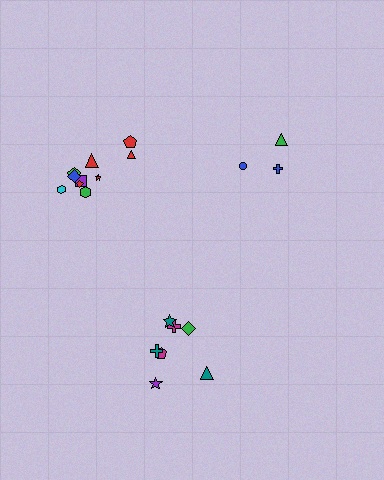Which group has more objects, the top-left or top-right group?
The top-left group.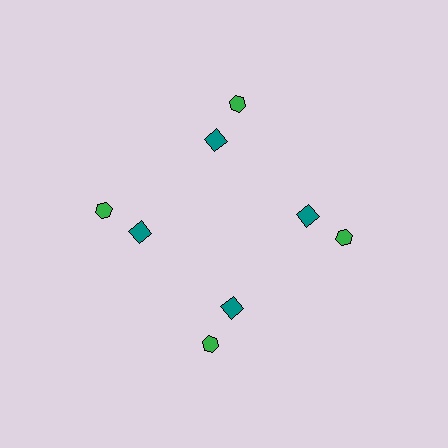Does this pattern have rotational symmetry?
Yes, this pattern has 4-fold rotational symmetry. It looks the same after rotating 90 degrees around the center.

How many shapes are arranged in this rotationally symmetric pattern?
There are 8 shapes, arranged in 4 groups of 2.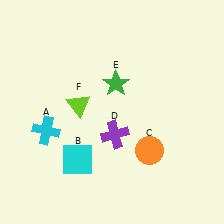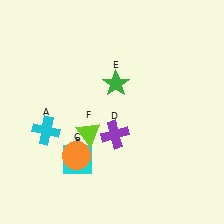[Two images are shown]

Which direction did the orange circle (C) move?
The orange circle (C) moved left.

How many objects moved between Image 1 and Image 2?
2 objects moved between the two images.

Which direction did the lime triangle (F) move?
The lime triangle (F) moved down.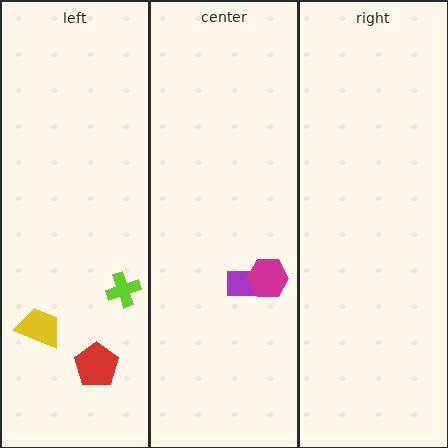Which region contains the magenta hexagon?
The center region.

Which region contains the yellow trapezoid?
The left region.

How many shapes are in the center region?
2.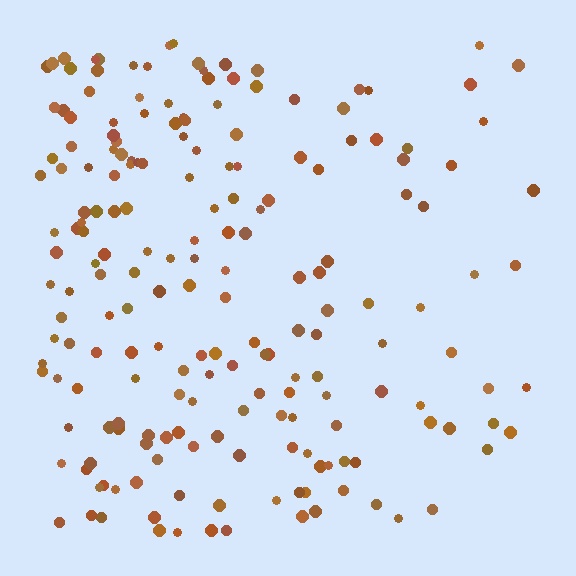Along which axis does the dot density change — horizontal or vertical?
Horizontal.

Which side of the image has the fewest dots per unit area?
The right.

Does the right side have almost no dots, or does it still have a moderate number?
Still a moderate number, just noticeably fewer than the left.